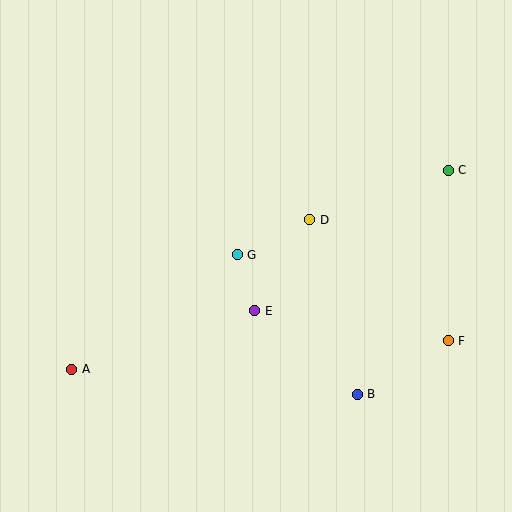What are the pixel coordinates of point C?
Point C is at (448, 170).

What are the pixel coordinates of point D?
Point D is at (310, 220).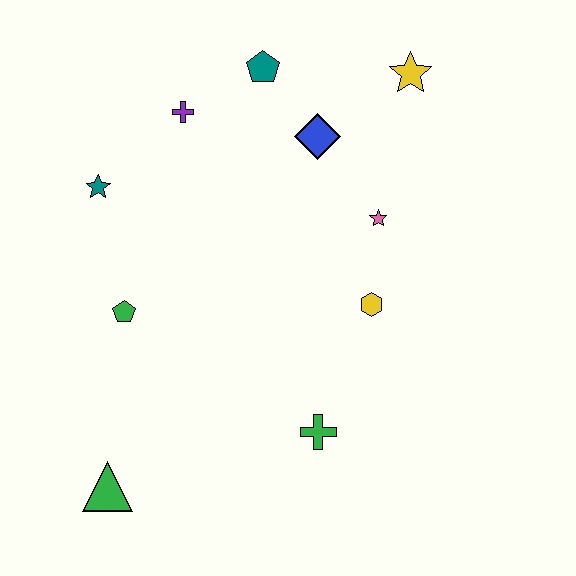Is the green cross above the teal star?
No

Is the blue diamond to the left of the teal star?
No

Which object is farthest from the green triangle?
The yellow star is farthest from the green triangle.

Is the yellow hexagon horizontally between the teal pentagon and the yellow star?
Yes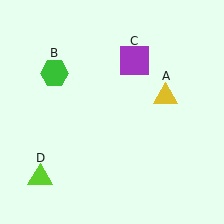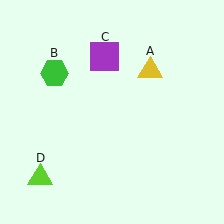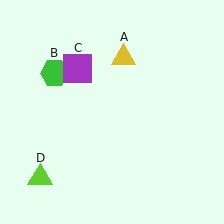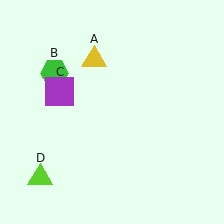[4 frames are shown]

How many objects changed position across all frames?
2 objects changed position: yellow triangle (object A), purple square (object C).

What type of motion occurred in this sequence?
The yellow triangle (object A), purple square (object C) rotated counterclockwise around the center of the scene.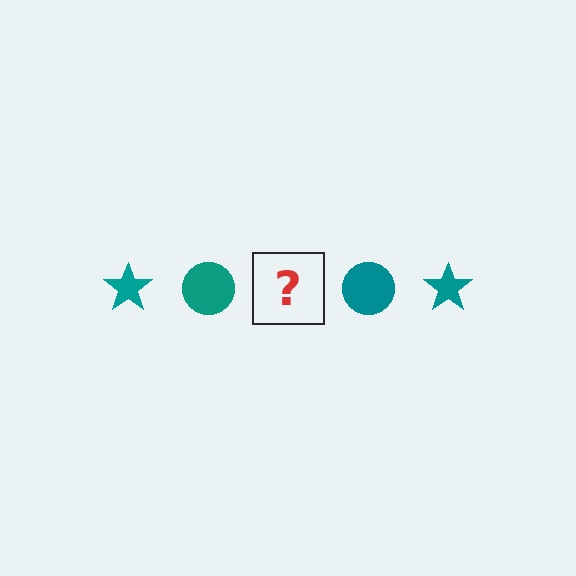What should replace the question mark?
The question mark should be replaced with a teal star.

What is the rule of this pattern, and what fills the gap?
The rule is that the pattern cycles through star, circle shapes in teal. The gap should be filled with a teal star.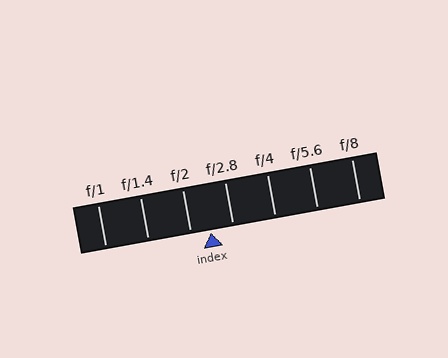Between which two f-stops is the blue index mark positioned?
The index mark is between f/2 and f/2.8.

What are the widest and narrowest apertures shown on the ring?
The widest aperture shown is f/1 and the narrowest is f/8.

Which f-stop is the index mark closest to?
The index mark is closest to f/2.